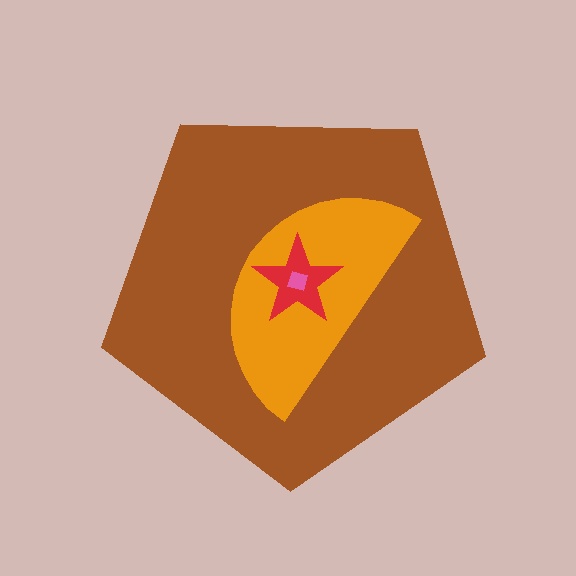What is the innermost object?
The pink diamond.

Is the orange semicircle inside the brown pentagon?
Yes.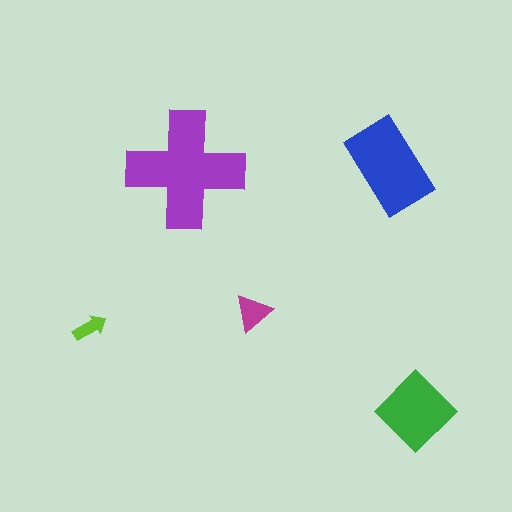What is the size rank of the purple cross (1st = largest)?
1st.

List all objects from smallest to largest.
The lime arrow, the magenta triangle, the green diamond, the blue rectangle, the purple cross.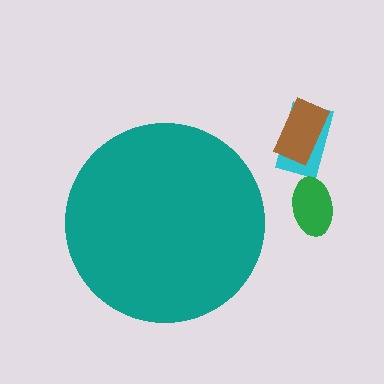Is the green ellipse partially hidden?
No, the green ellipse is fully visible.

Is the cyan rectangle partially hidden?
No, the cyan rectangle is fully visible.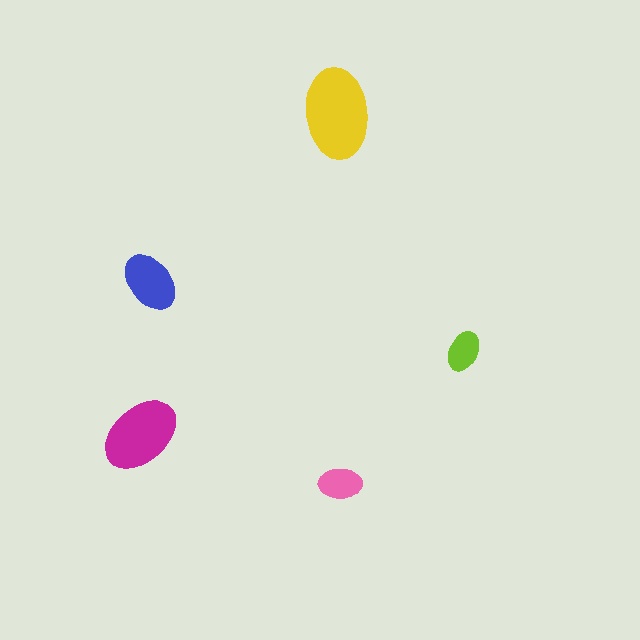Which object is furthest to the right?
The lime ellipse is rightmost.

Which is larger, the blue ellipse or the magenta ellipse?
The magenta one.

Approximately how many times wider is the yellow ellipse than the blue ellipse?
About 1.5 times wider.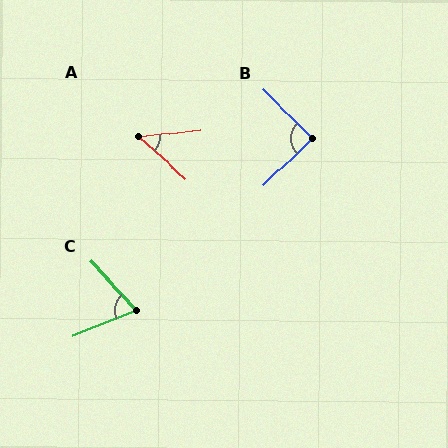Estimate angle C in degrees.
Approximately 68 degrees.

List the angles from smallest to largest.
A (48°), C (68°), B (89°).